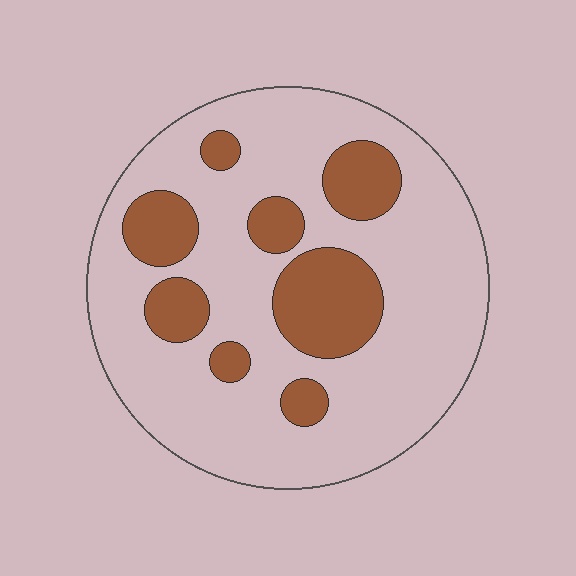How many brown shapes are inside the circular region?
8.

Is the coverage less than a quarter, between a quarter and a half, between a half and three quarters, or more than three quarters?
Less than a quarter.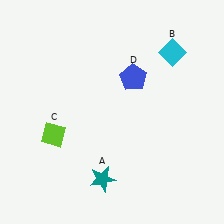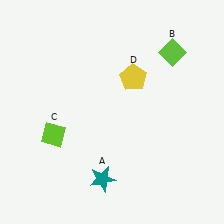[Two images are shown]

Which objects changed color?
B changed from cyan to lime. D changed from blue to yellow.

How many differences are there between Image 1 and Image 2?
There are 2 differences between the two images.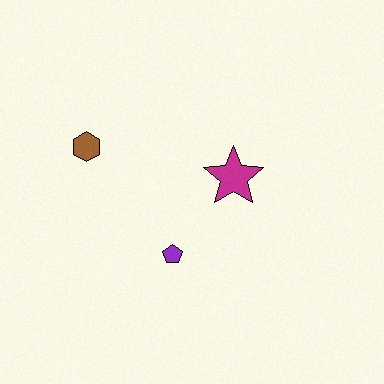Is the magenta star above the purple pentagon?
Yes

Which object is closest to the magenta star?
The purple pentagon is closest to the magenta star.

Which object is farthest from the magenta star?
The brown hexagon is farthest from the magenta star.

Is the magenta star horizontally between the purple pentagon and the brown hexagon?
No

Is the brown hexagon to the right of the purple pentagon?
No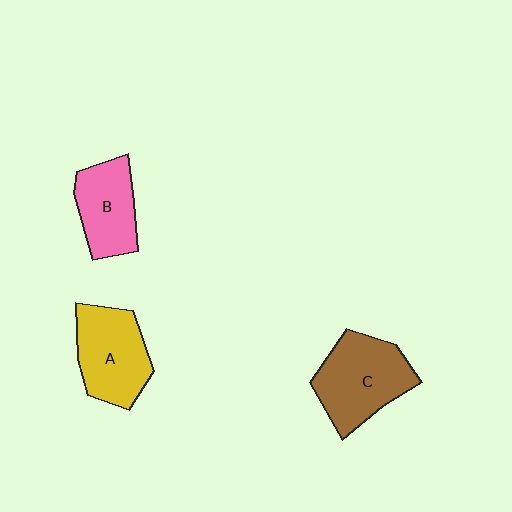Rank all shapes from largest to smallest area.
From largest to smallest: C (brown), A (yellow), B (pink).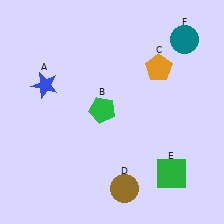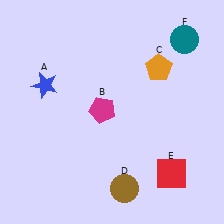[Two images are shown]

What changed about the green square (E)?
In Image 1, E is green. In Image 2, it changed to red.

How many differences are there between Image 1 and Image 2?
There are 2 differences between the two images.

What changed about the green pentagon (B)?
In Image 1, B is green. In Image 2, it changed to magenta.